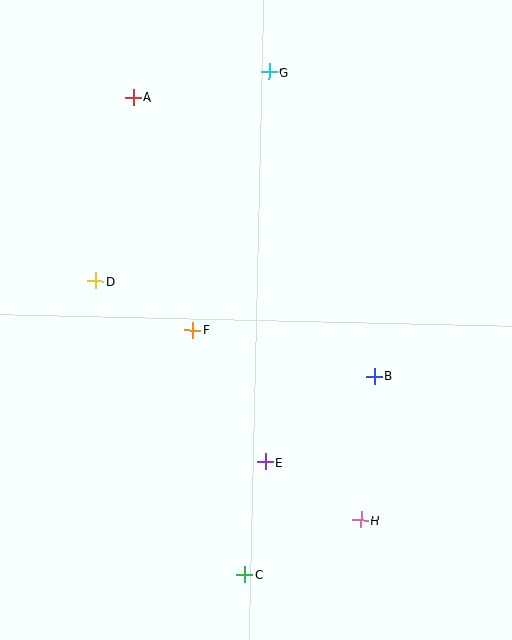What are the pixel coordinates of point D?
Point D is at (96, 281).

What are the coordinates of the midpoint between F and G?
The midpoint between F and G is at (231, 201).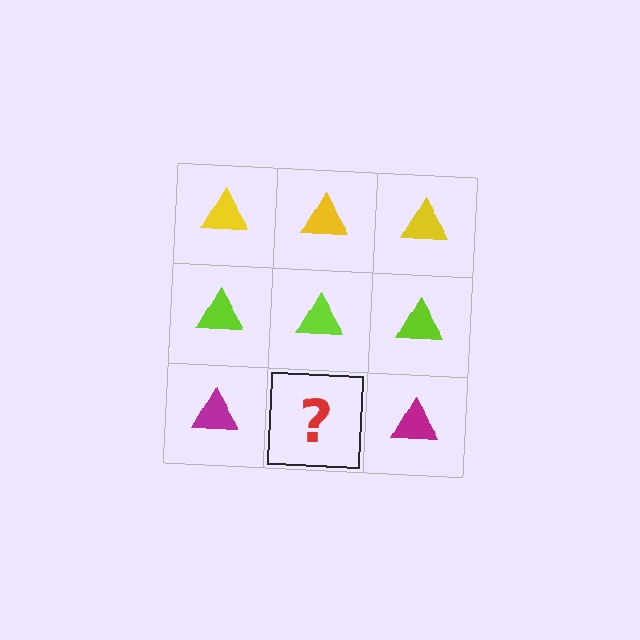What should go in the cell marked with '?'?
The missing cell should contain a magenta triangle.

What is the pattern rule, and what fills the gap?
The rule is that each row has a consistent color. The gap should be filled with a magenta triangle.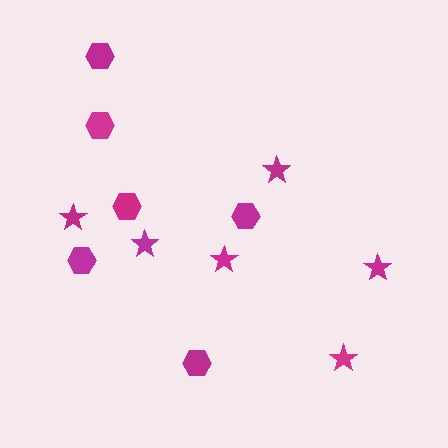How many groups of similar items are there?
There are 2 groups: one group of hexagons (6) and one group of stars (6).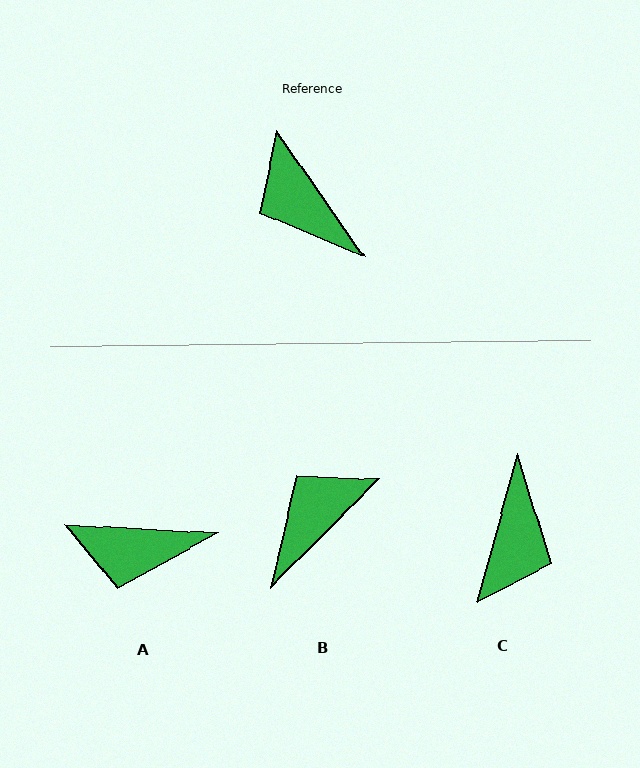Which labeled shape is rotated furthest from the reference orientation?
C, about 130 degrees away.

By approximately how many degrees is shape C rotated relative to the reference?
Approximately 130 degrees counter-clockwise.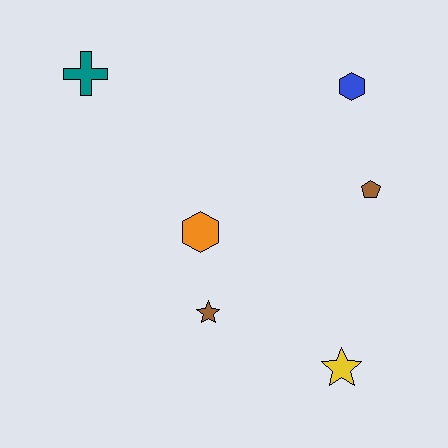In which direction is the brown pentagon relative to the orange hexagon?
The brown pentagon is to the right of the orange hexagon.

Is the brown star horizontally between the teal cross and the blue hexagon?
Yes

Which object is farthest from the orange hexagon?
The blue hexagon is farthest from the orange hexagon.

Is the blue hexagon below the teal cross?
Yes